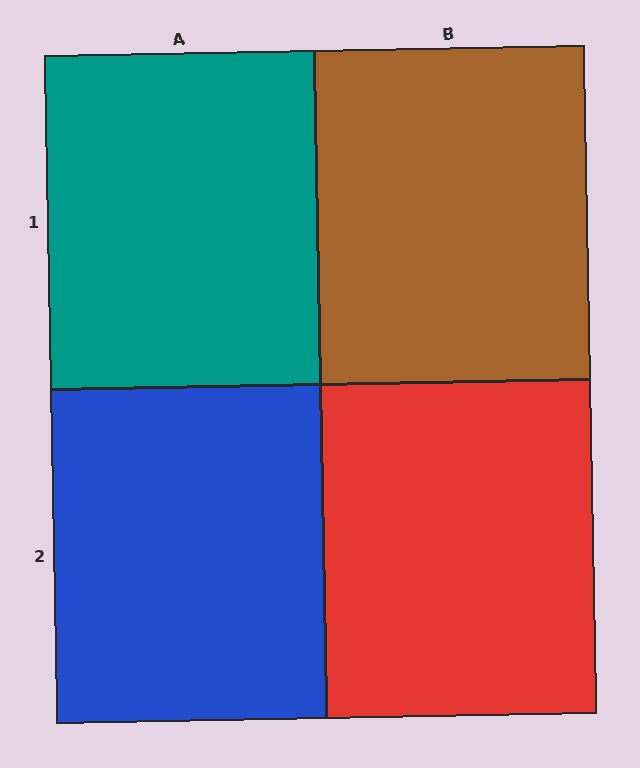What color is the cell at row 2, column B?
Red.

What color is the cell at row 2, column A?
Blue.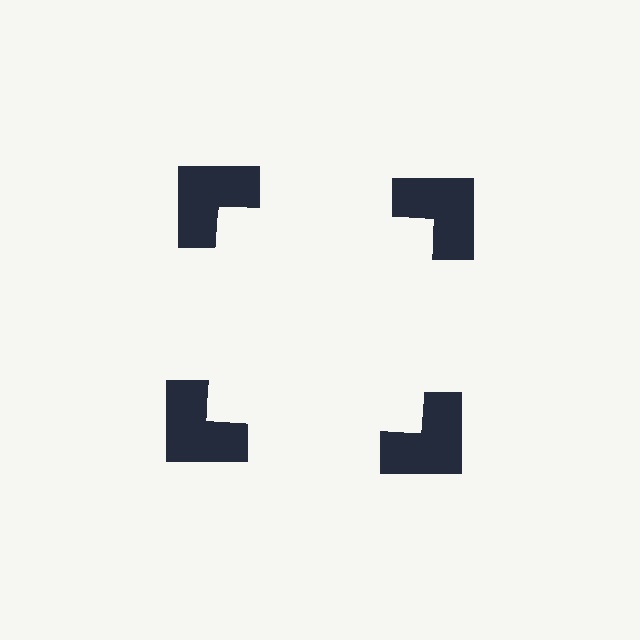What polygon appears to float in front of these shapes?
An illusory square — its edges are inferred from the aligned wedge cuts in the notched squares, not physically drawn.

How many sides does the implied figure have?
4 sides.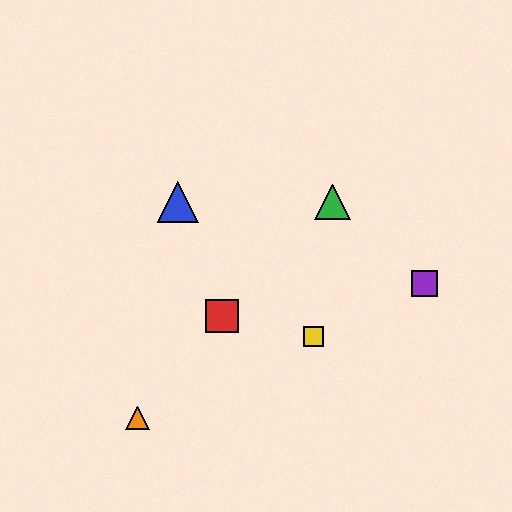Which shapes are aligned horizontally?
The blue triangle, the green triangle are aligned horizontally.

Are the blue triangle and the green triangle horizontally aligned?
Yes, both are at y≈202.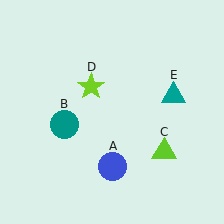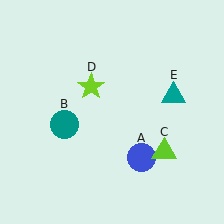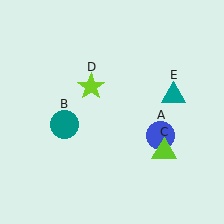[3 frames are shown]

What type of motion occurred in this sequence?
The blue circle (object A) rotated counterclockwise around the center of the scene.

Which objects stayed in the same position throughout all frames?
Teal circle (object B) and lime triangle (object C) and lime star (object D) and teal triangle (object E) remained stationary.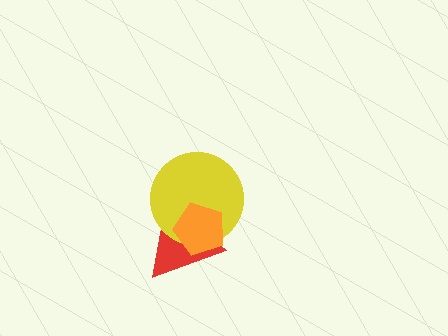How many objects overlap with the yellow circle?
2 objects overlap with the yellow circle.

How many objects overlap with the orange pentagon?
2 objects overlap with the orange pentagon.